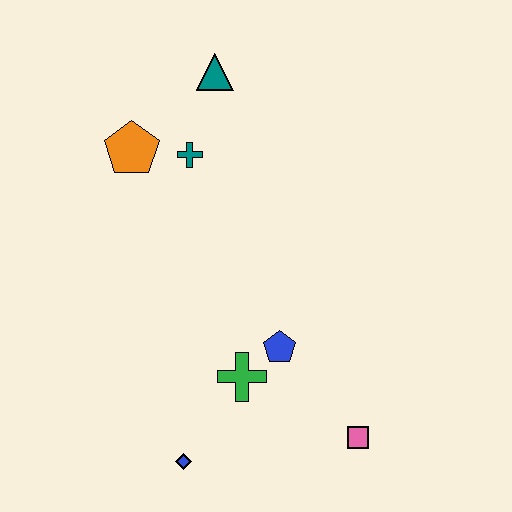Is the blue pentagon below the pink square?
No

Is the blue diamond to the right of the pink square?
No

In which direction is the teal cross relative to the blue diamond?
The teal cross is above the blue diamond.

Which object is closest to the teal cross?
The orange pentagon is closest to the teal cross.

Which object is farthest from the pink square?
The teal triangle is farthest from the pink square.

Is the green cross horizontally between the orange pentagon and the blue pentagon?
Yes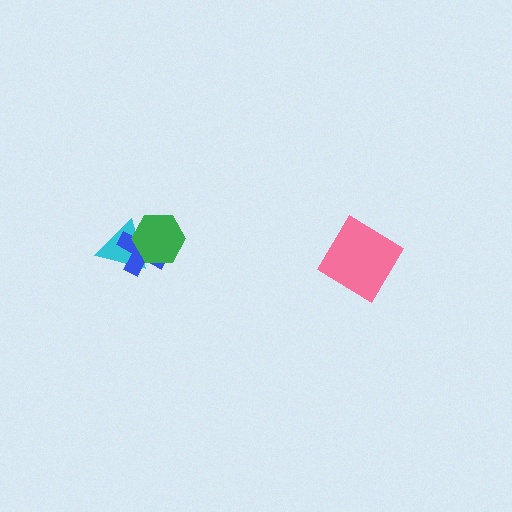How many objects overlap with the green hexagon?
2 objects overlap with the green hexagon.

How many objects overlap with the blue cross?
2 objects overlap with the blue cross.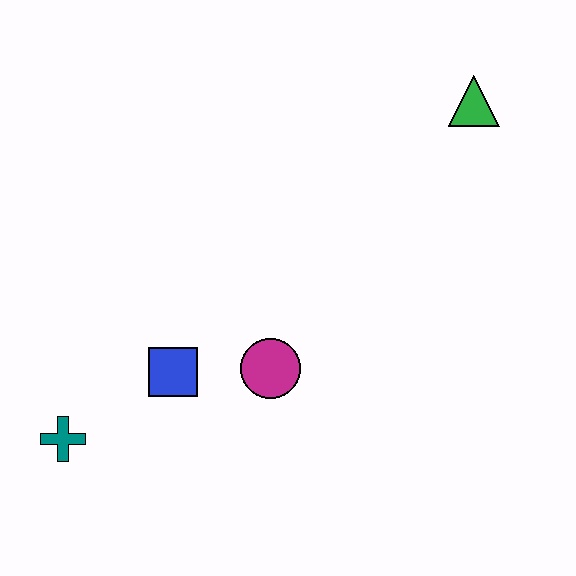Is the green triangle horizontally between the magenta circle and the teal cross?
No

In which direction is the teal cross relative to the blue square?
The teal cross is to the left of the blue square.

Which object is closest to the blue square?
The magenta circle is closest to the blue square.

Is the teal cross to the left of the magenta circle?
Yes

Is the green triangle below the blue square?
No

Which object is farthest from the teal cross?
The green triangle is farthest from the teal cross.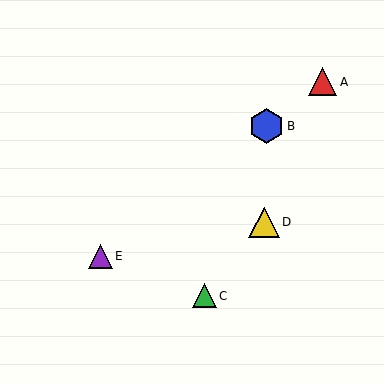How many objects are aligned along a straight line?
3 objects (A, B, E) are aligned along a straight line.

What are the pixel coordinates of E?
Object E is at (100, 256).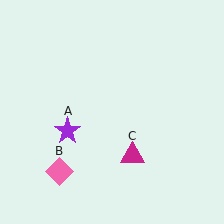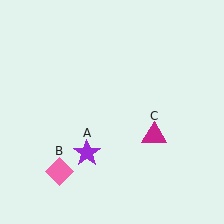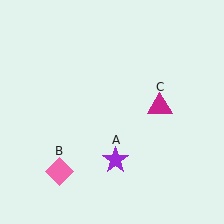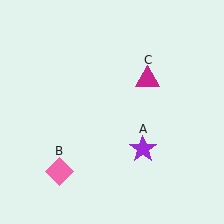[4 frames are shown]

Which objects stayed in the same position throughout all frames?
Pink diamond (object B) remained stationary.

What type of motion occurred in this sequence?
The purple star (object A), magenta triangle (object C) rotated counterclockwise around the center of the scene.